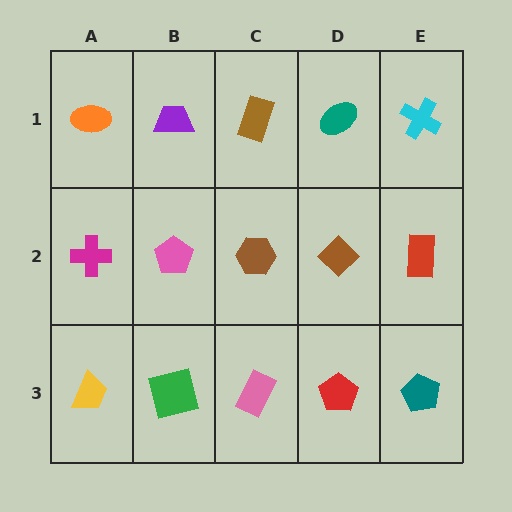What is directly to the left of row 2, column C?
A pink pentagon.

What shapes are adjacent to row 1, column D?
A brown diamond (row 2, column D), a brown rectangle (row 1, column C), a cyan cross (row 1, column E).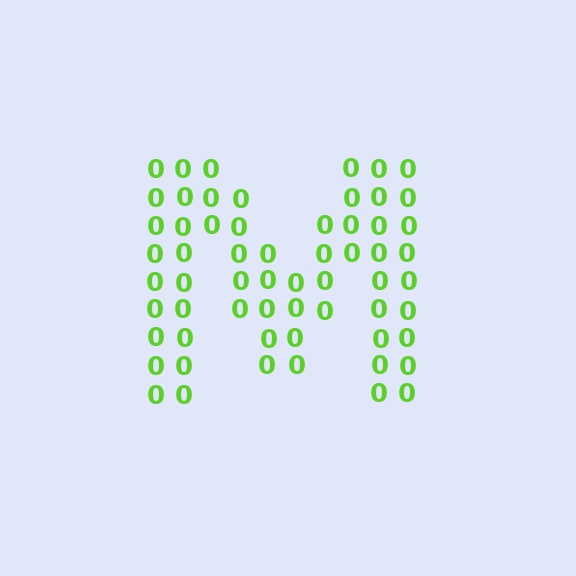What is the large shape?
The large shape is the letter M.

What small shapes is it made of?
It is made of small digit 0's.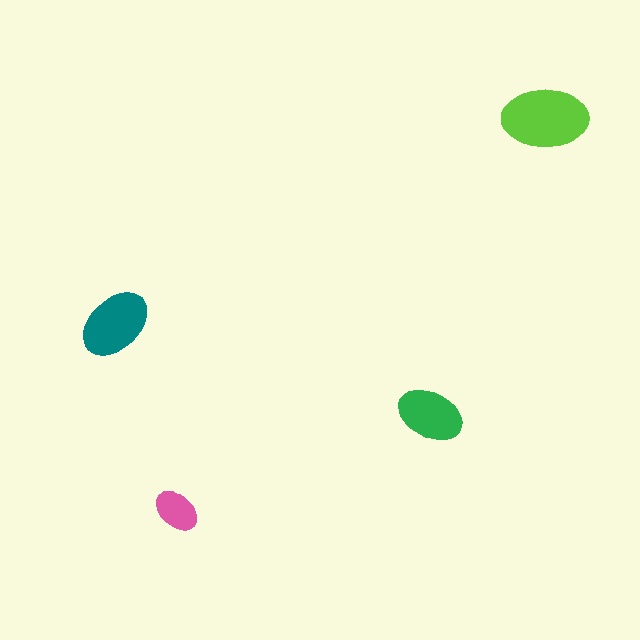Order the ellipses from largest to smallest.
the lime one, the teal one, the green one, the pink one.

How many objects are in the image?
There are 4 objects in the image.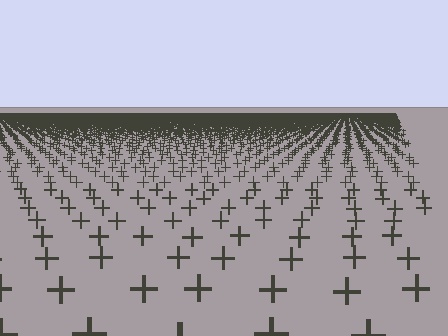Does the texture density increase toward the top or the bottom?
Density increases toward the top.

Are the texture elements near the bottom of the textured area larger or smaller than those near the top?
Larger. Near the bottom, elements are closer to the viewer and appear at a bigger on-screen size.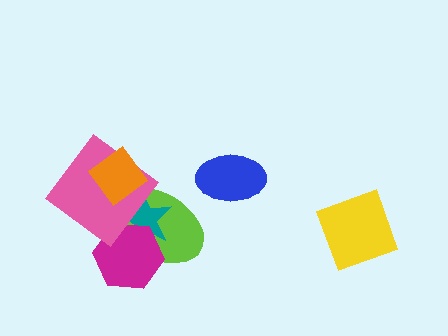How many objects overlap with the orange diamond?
3 objects overlap with the orange diamond.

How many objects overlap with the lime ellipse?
4 objects overlap with the lime ellipse.